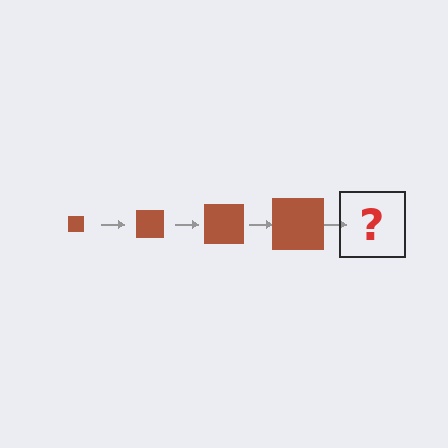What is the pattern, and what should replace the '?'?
The pattern is that the square gets progressively larger each step. The '?' should be a brown square, larger than the previous one.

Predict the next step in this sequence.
The next step is a brown square, larger than the previous one.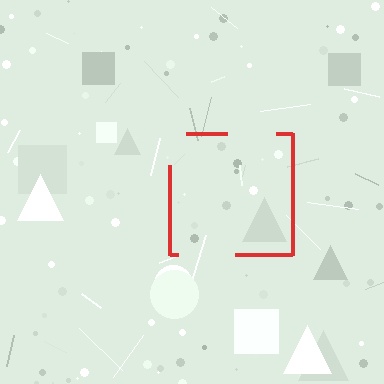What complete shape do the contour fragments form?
The contour fragments form a square.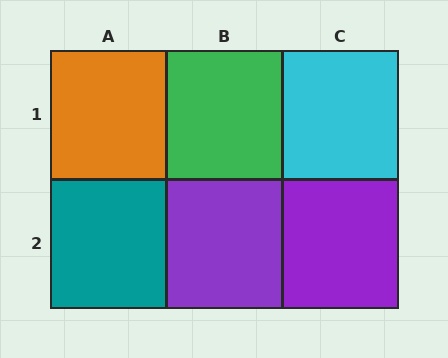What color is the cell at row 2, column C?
Purple.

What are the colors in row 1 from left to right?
Orange, green, cyan.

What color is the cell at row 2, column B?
Purple.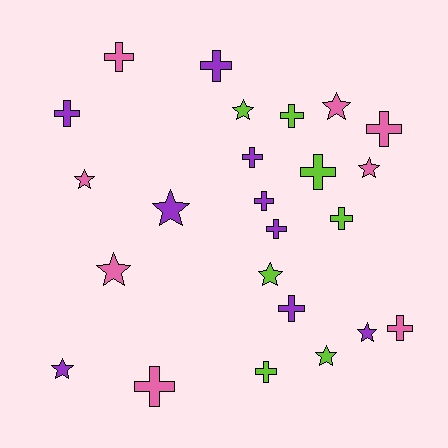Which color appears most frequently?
Purple, with 9 objects.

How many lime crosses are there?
There are 4 lime crosses.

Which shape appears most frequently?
Cross, with 14 objects.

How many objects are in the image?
There are 24 objects.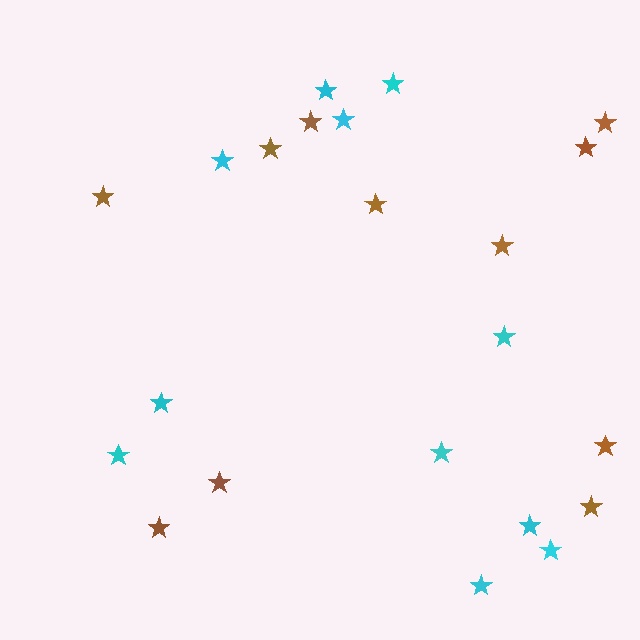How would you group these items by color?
There are 2 groups: one group of brown stars (11) and one group of cyan stars (11).